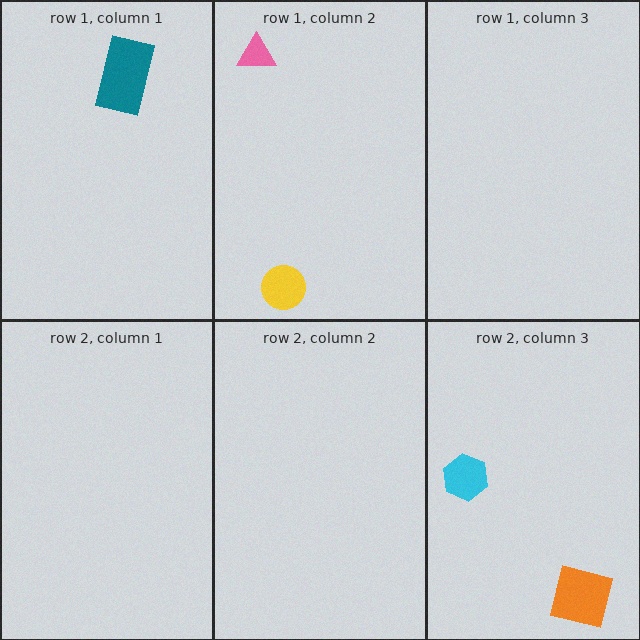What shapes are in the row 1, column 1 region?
The teal rectangle.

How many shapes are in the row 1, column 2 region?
2.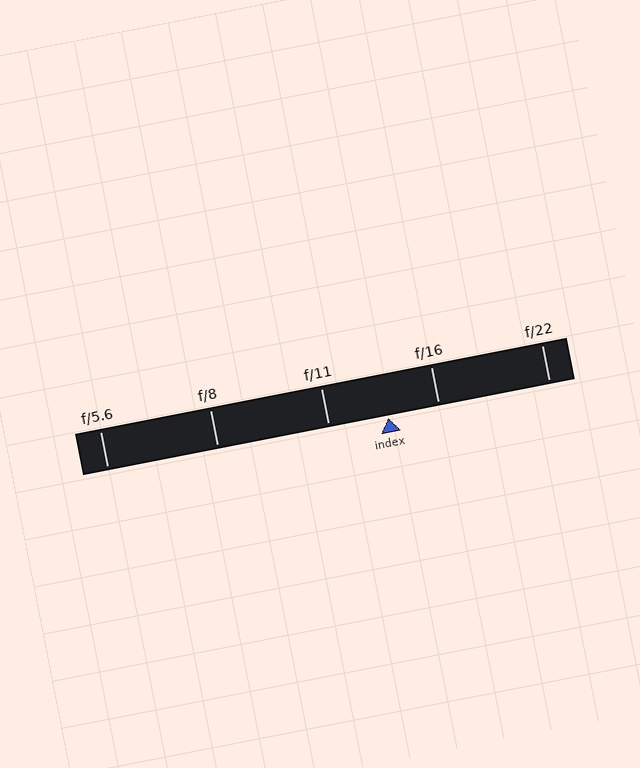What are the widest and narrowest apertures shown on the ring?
The widest aperture shown is f/5.6 and the narrowest is f/22.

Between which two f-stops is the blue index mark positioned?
The index mark is between f/11 and f/16.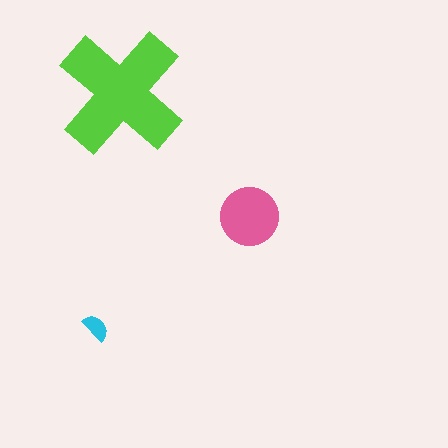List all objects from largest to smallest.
The lime cross, the pink circle, the cyan semicircle.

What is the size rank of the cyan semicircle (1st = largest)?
3rd.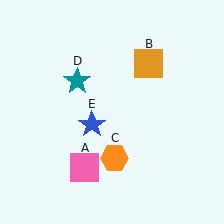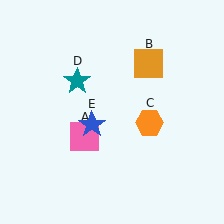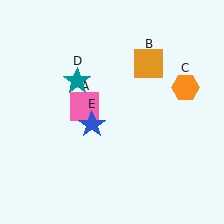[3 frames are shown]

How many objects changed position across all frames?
2 objects changed position: pink square (object A), orange hexagon (object C).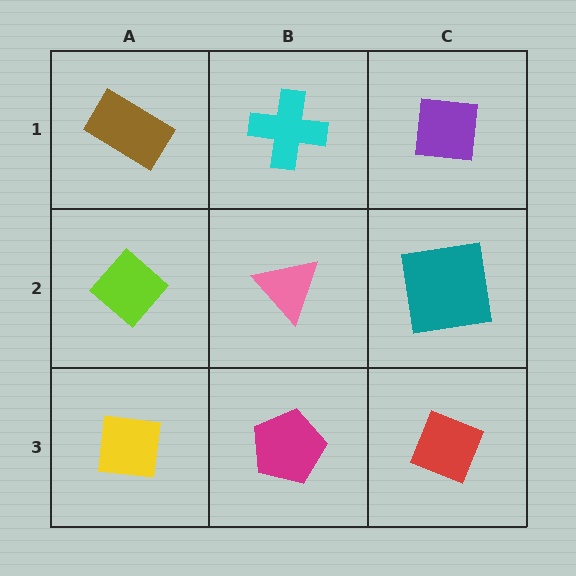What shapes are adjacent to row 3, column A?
A lime diamond (row 2, column A), a magenta pentagon (row 3, column B).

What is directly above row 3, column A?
A lime diamond.